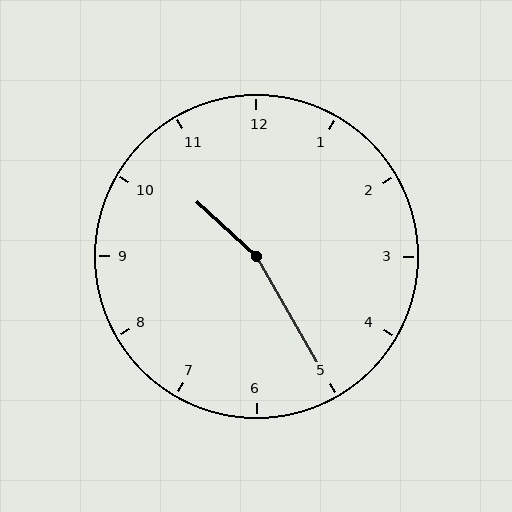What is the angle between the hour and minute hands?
Approximately 162 degrees.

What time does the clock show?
10:25.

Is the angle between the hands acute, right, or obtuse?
It is obtuse.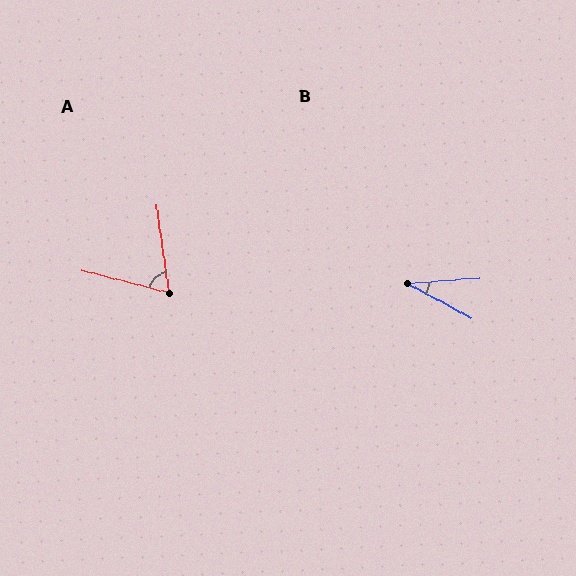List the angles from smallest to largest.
B (33°), A (67°).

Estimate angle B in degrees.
Approximately 33 degrees.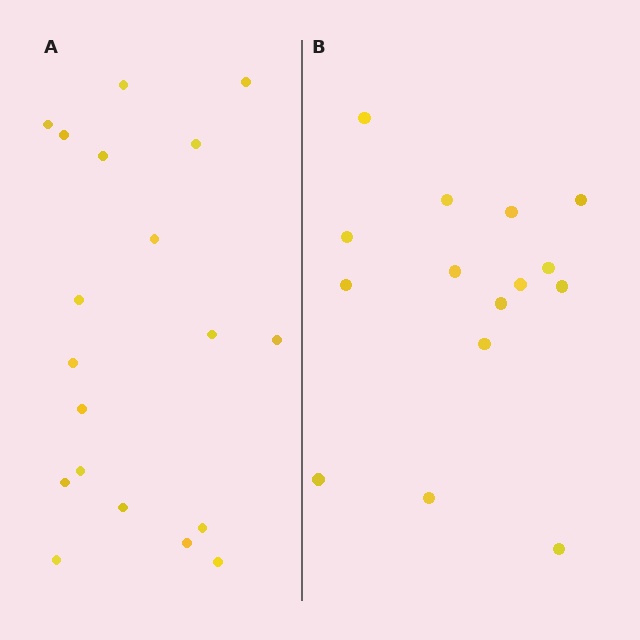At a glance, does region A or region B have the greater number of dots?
Region A (the left region) has more dots.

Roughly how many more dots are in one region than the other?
Region A has about 4 more dots than region B.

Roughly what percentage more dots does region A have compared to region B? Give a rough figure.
About 25% more.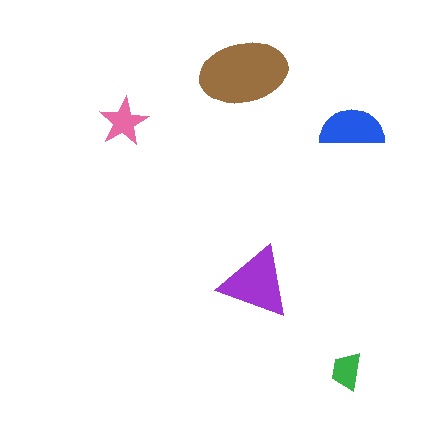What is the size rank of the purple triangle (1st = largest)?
2nd.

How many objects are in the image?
There are 5 objects in the image.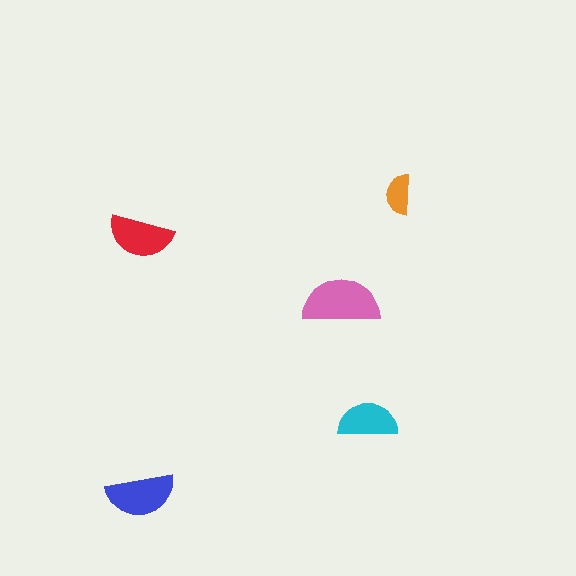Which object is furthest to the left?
The red semicircle is leftmost.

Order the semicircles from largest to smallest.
the pink one, the blue one, the red one, the cyan one, the orange one.